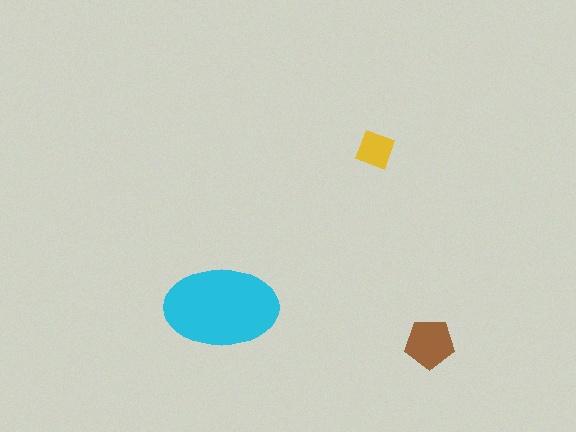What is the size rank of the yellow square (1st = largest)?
3rd.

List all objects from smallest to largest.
The yellow square, the brown pentagon, the cyan ellipse.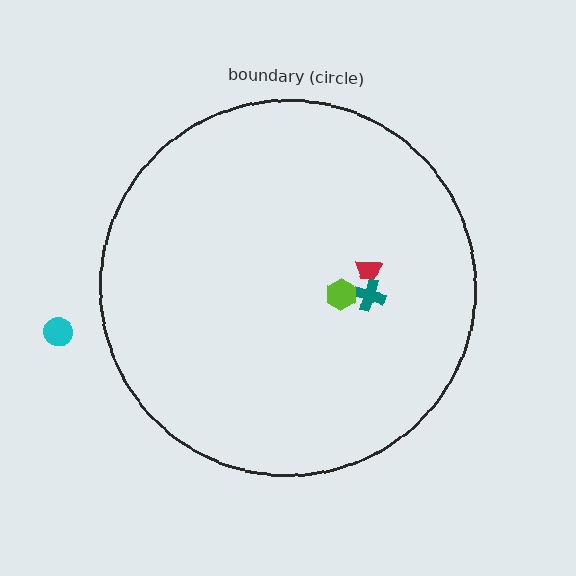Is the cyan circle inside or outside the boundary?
Outside.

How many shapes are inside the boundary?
3 inside, 1 outside.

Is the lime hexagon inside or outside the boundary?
Inside.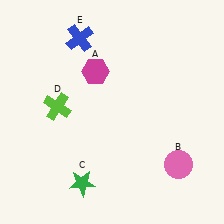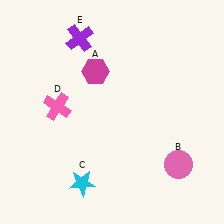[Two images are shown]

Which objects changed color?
C changed from green to cyan. D changed from lime to pink. E changed from blue to purple.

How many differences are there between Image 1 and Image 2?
There are 3 differences between the two images.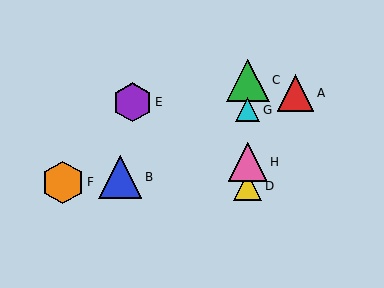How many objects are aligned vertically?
4 objects (C, D, G, H) are aligned vertically.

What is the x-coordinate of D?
Object D is at x≈248.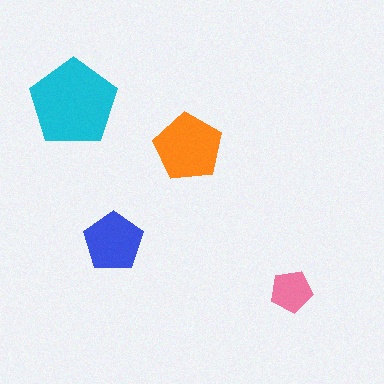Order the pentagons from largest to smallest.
the cyan one, the orange one, the blue one, the pink one.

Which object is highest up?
The cyan pentagon is topmost.